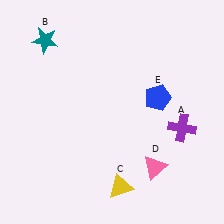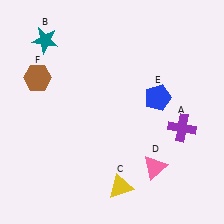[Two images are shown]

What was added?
A brown hexagon (F) was added in Image 2.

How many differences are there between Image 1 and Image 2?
There is 1 difference between the two images.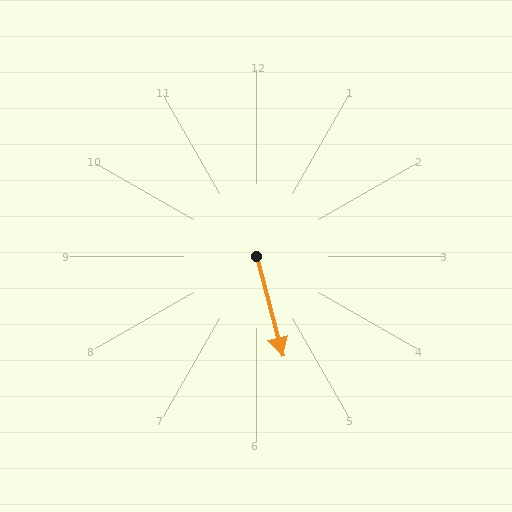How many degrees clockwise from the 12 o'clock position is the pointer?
Approximately 165 degrees.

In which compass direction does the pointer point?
South.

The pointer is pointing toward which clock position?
Roughly 6 o'clock.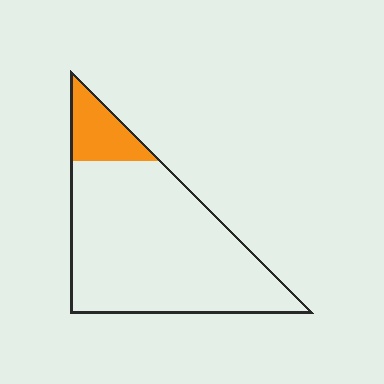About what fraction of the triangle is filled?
About one eighth (1/8).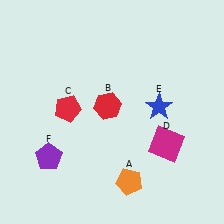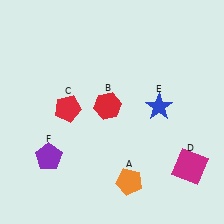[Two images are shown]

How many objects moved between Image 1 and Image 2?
1 object moved between the two images.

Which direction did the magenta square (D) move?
The magenta square (D) moved right.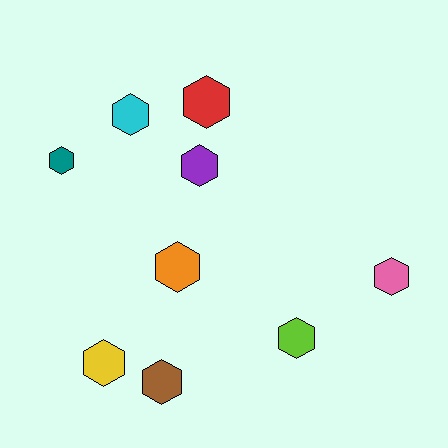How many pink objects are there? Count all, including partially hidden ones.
There is 1 pink object.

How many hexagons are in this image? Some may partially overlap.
There are 9 hexagons.